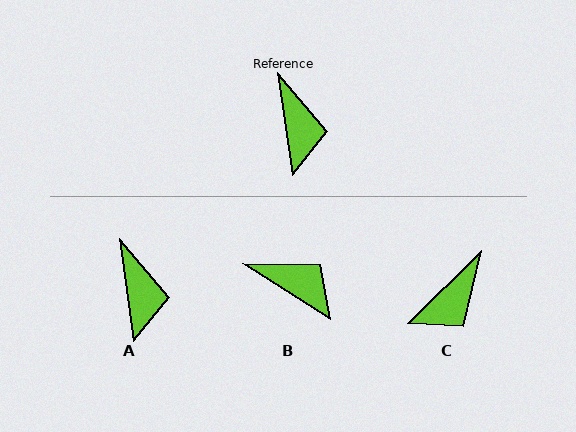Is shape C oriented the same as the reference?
No, it is off by about 53 degrees.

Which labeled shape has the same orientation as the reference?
A.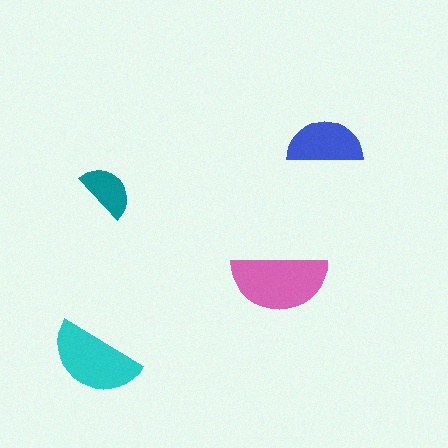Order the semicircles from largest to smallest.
the pink one, the cyan one, the blue one, the teal one.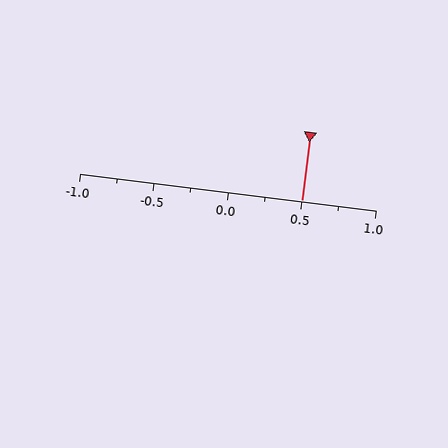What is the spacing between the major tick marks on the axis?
The major ticks are spaced 0.5 apart.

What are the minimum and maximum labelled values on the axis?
The axis runs from -1.0 to 1.0.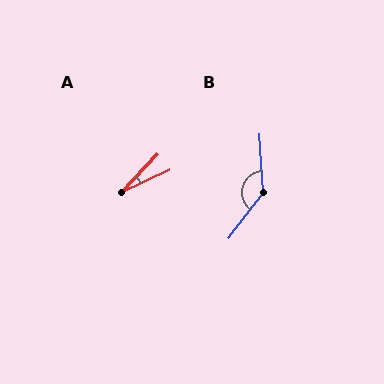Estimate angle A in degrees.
Approximately 21 degrees.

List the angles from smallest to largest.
A (21°), B (139°).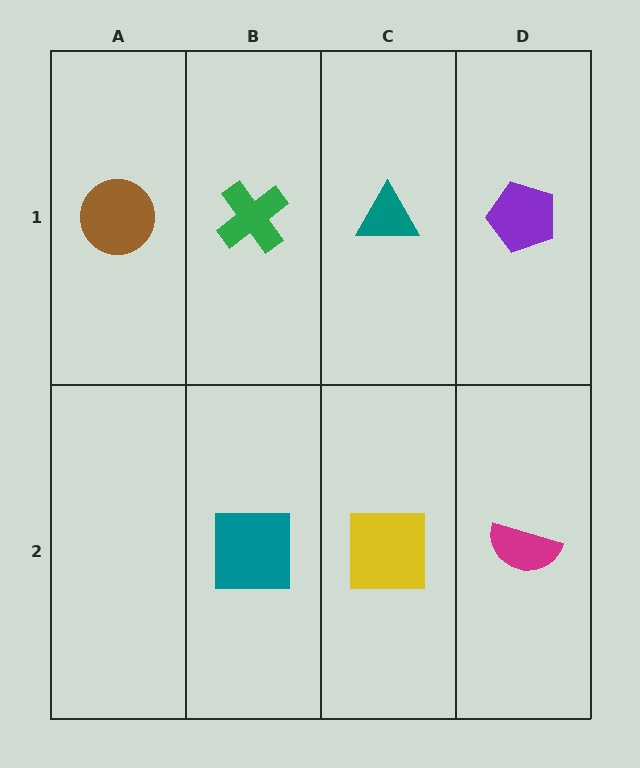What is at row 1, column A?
A brown circle.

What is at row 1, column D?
A purple pentagon.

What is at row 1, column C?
A teal triangle.